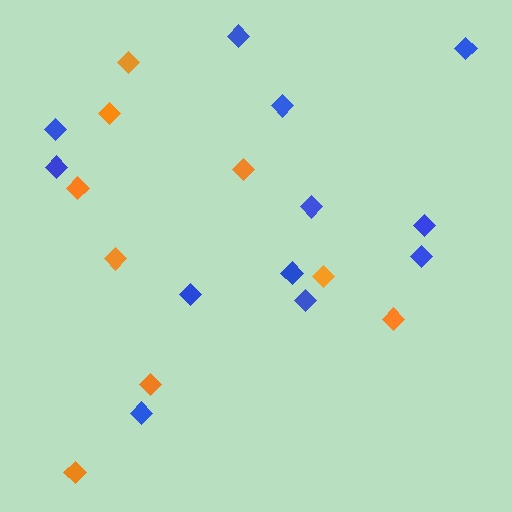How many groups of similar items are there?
There are 2 groups: one group of blue diamonds (12) and one group of orange diamonds (9).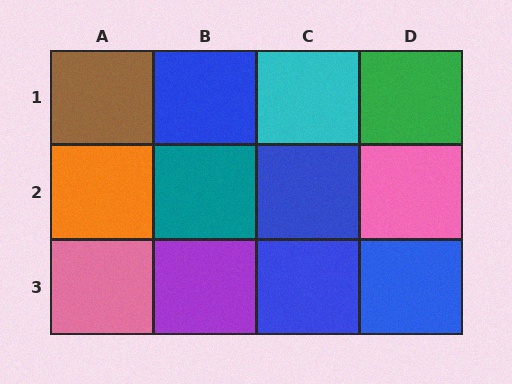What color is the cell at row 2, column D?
Pink.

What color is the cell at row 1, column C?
Cyan.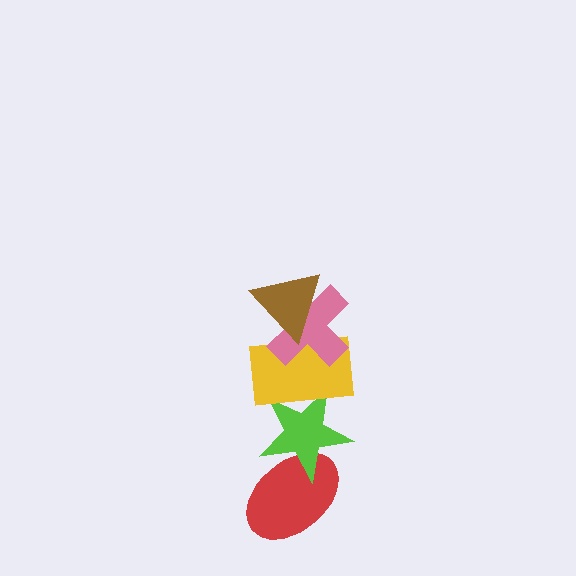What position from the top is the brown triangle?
The brown triangle is 1st from the top.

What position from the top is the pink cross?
The pink cross is 2nd from the top.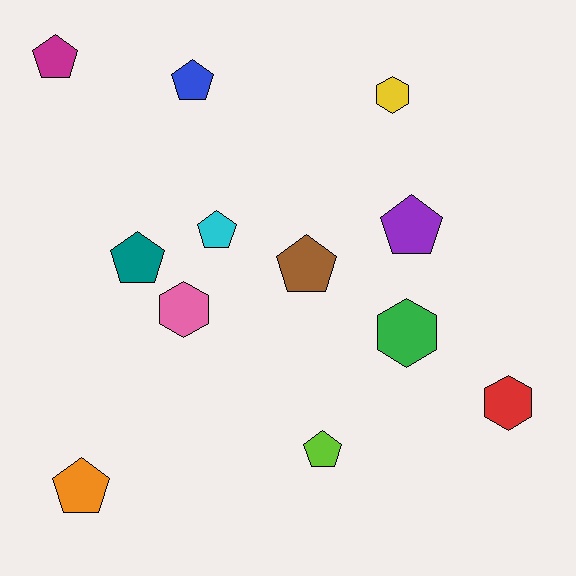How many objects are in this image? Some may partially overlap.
There are 12 objects.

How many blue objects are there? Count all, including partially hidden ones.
There is 1 blue object.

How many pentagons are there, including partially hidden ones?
There are 8 pentagons.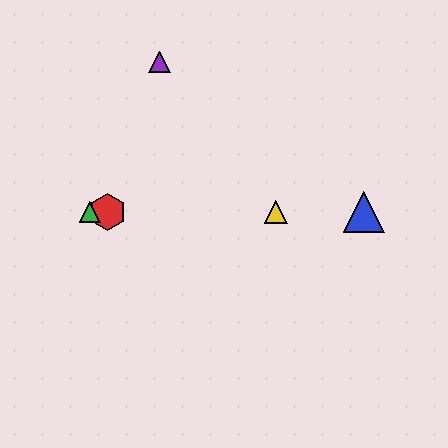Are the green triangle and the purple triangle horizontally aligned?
No, the green triangle is at y≈212 and the purple triangle is at y≈62.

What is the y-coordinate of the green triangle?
The green triangle is at y≈212.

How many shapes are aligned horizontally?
4 shapes (the red hexagon, the blue triangle, the green triangle, the yellow triangle) are aligned horizontally.